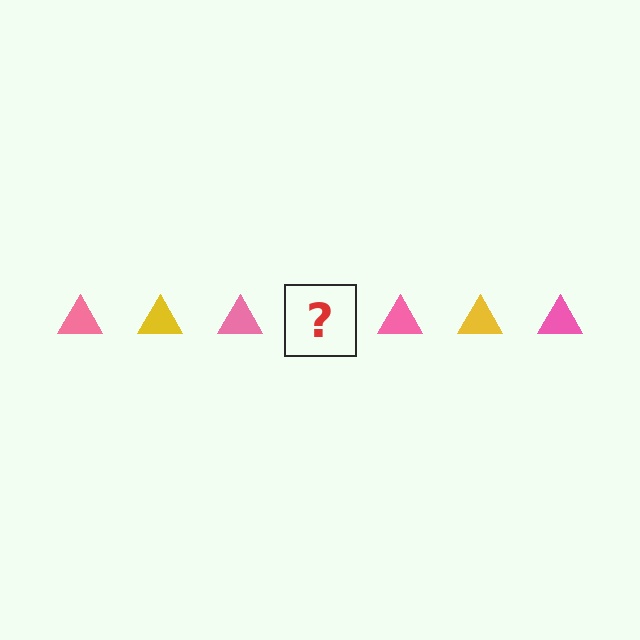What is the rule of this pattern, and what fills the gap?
The rule is that the pattern cycles through pink, yellow triangles. The gap should be filled with a yellow triangle.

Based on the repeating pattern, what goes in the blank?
The blank should be a yellow triangle.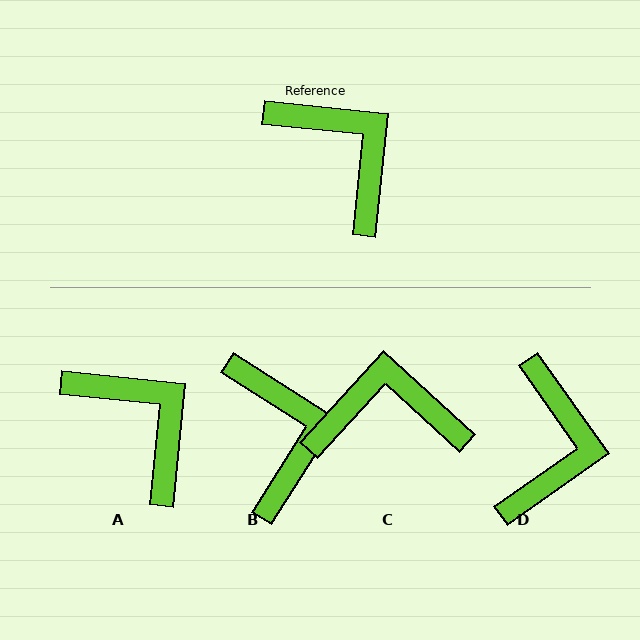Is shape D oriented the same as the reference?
No, it is off by about 49 degrees.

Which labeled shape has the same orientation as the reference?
A.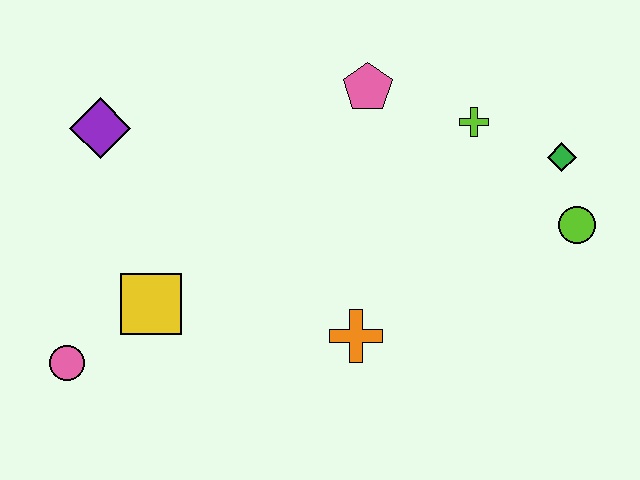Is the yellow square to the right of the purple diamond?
Yes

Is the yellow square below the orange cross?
No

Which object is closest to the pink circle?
The yellow square is closest to the pink circle.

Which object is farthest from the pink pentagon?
The pink circle is farthest from the pink pentagon.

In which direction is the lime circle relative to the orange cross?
The lime circle is to the right of the orange cross.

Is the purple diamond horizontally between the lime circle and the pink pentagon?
No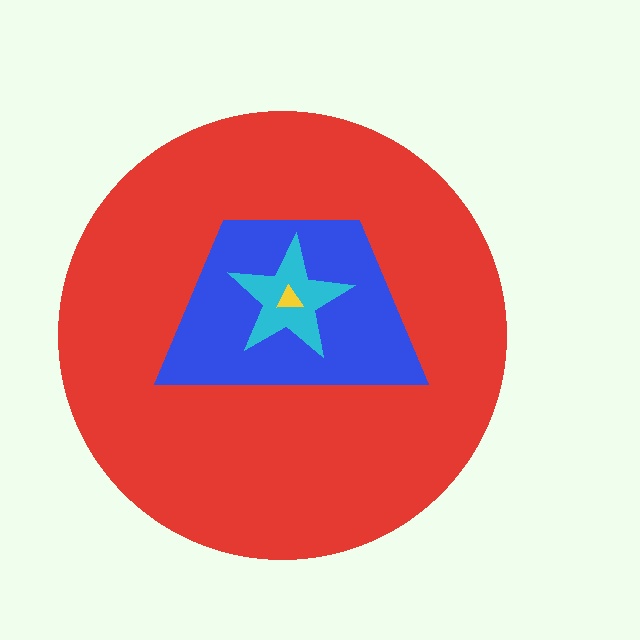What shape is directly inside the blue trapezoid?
The cyan star.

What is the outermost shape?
The red circle.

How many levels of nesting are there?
4.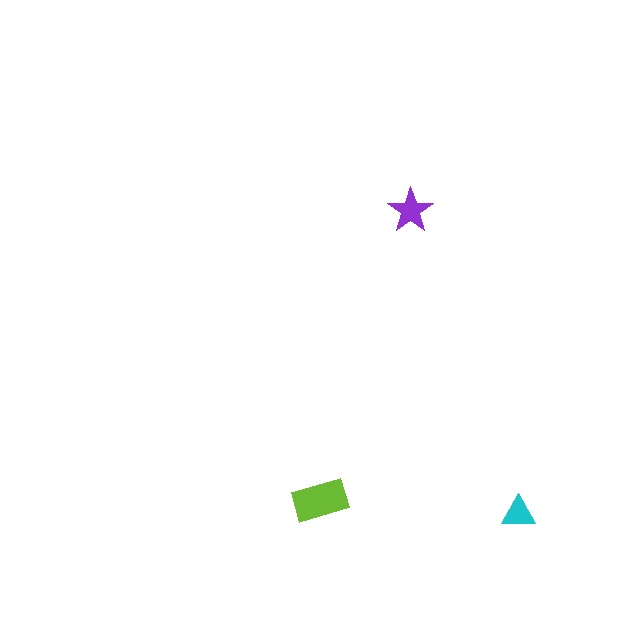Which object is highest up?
The purple star is topmost.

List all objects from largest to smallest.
The lime rectangle, the purple star, the cyan triangle.